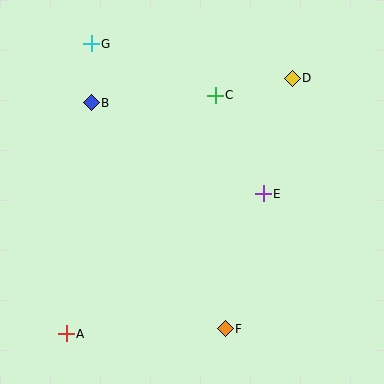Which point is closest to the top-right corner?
Point D is closest to the top-right corner.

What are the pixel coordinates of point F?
Point F is at (225, 329).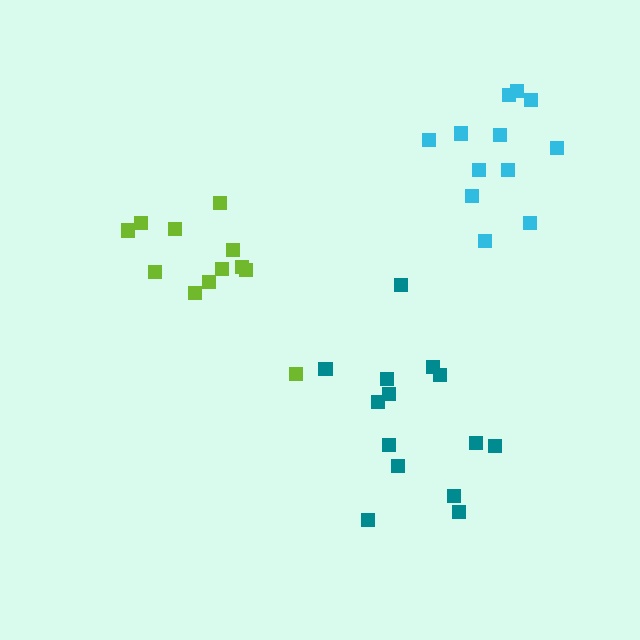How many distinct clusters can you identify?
There are 3 distinct clusters.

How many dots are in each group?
Group 1: 12 dots, Group 2: 14 dots, Group 3: 12 dots (38 total).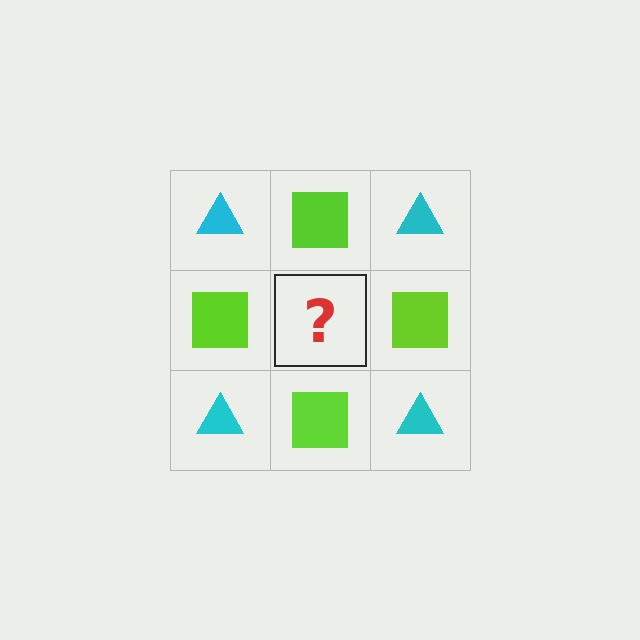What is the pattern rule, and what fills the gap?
The rule is that it alternates cyan triangle and lime square in a checkerboard pattern. The gap should be filled with a cyan triangle.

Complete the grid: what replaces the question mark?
The question mark should be replaced with a cyan triangle.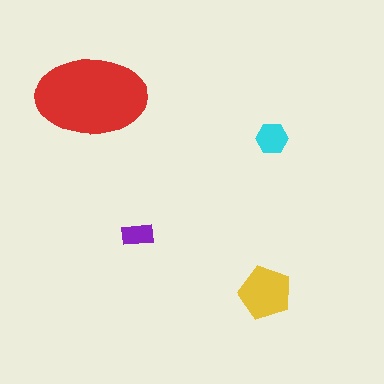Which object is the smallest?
The purple rectangle.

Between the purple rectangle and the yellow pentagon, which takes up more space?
The yellow pentagon.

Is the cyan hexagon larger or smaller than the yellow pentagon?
Smaller.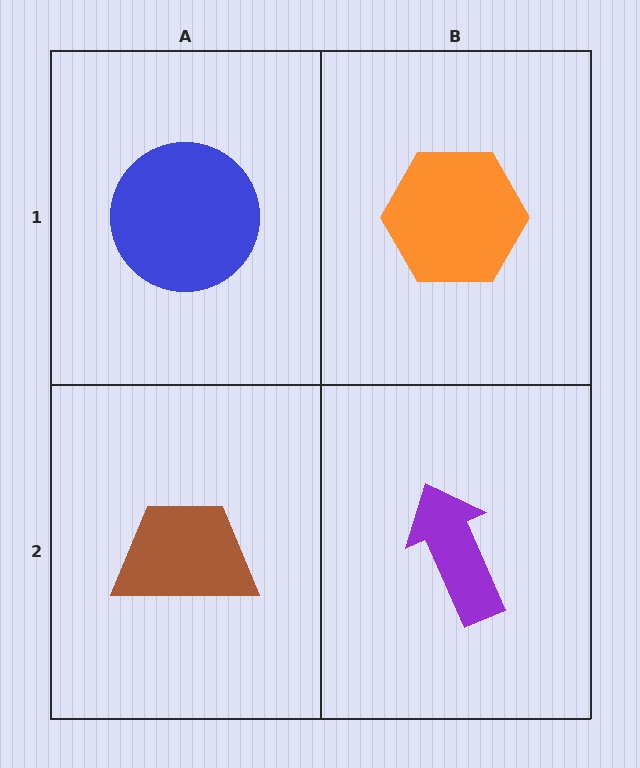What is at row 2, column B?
A purple arrow.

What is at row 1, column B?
An orange hexagon.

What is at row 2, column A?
A brown trapezoid.